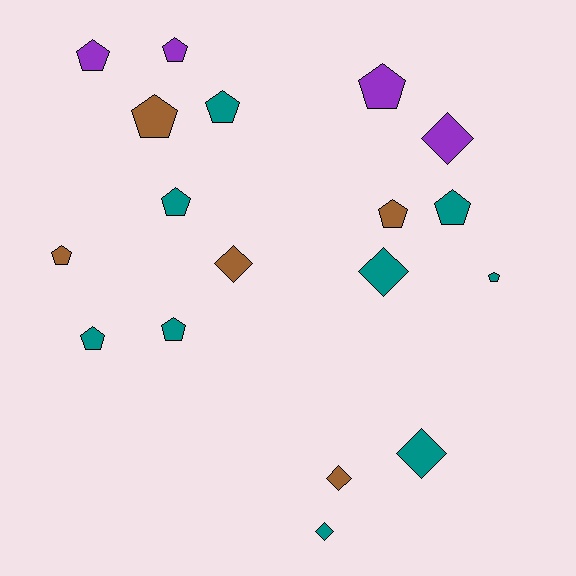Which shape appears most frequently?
Pentagon, with 12 objects.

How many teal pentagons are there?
There are 6 teal pentagons.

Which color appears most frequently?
Teal, with 9 objects.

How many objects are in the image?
There are 18 objects.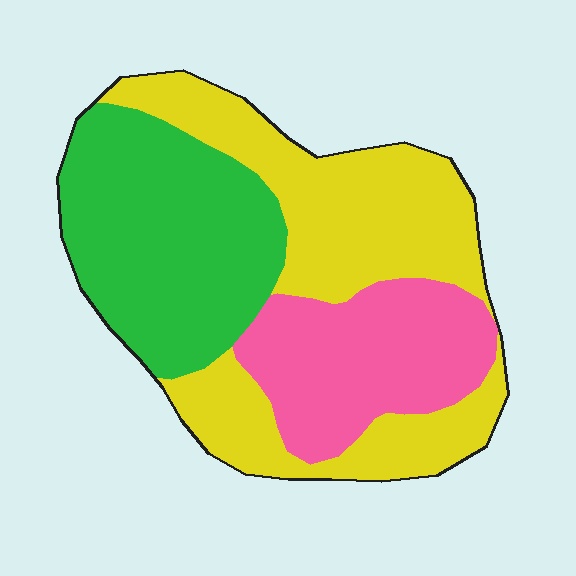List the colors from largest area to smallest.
From largest to smallest: yellow, green, pink.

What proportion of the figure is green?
Green takes up about one third (1/3) of the figure.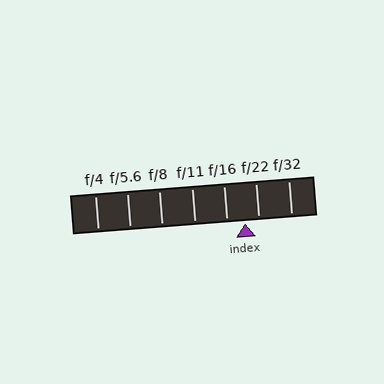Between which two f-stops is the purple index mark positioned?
The index mark is between f/16 and f/22.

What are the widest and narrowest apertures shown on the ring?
The widest aperture shown is f/4 and the narrowest is f/32.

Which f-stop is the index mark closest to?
The index mark is closest to f/22.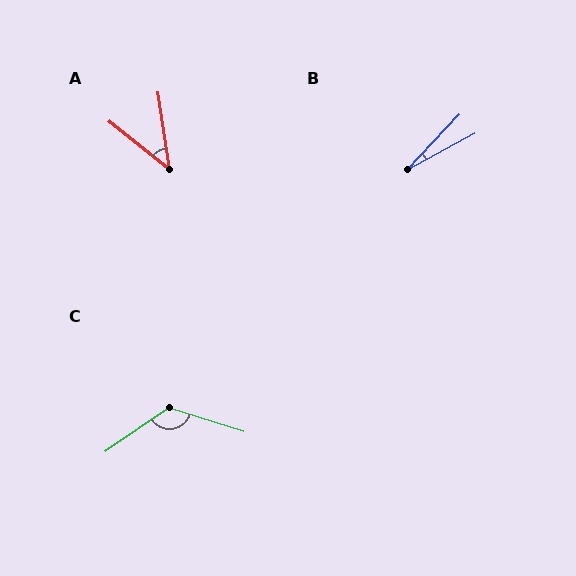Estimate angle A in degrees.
Approximately 43 degrees.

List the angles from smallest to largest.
B (18°), A (43°), C (127°).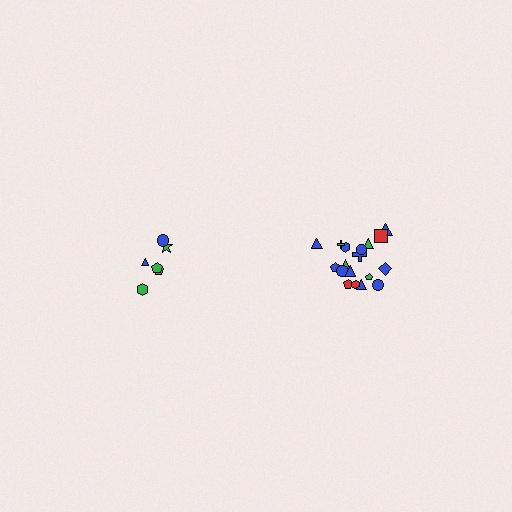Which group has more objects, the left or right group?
The right group.